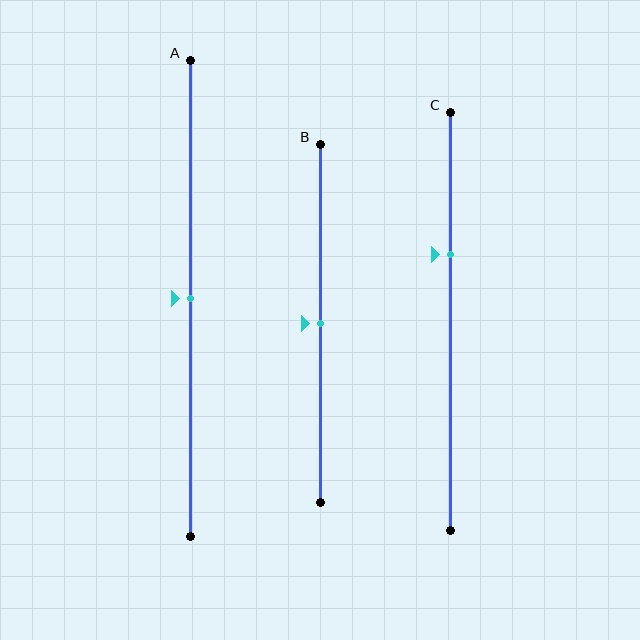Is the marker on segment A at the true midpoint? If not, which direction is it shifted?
Yes, the marker on segment A is at the true midpoint.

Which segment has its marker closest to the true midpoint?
Segment A has its marker closest to the true midpoint.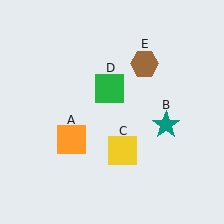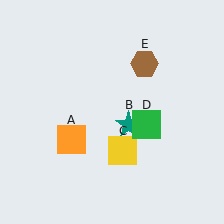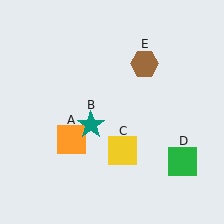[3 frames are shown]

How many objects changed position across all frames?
2 objects changed position: teal star (object B), green square (object D).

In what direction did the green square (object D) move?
The green square (object D) moved down and to the right.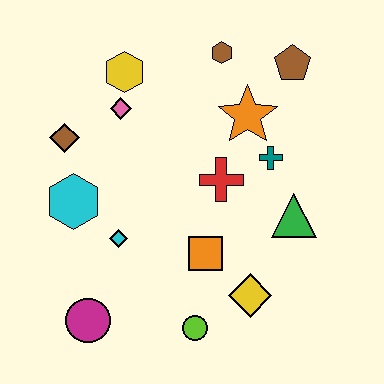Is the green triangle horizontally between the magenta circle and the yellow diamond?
No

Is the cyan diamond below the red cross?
Yes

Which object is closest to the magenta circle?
The cyan diamond is closest to the magenta circle.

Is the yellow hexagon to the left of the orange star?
Yes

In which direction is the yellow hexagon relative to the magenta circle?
The yellow hexagon is above the magenta circle.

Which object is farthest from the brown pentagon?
The magenta circle is farthest from the brown pentagon.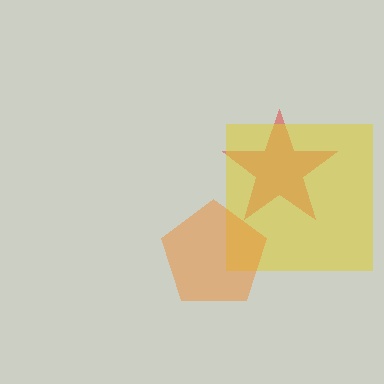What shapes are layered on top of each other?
The layered shapes are: a red star, a yellow square, an orange pentagon.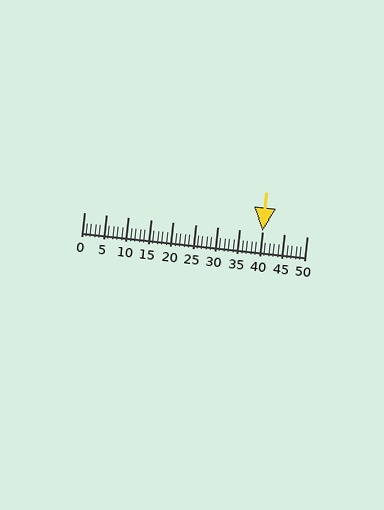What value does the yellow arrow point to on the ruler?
The yellow arrow points to approximately 40.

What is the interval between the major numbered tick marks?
The major tick marks are spaced 5 units apart.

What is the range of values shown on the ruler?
The ruler shows values from 0 to 50.